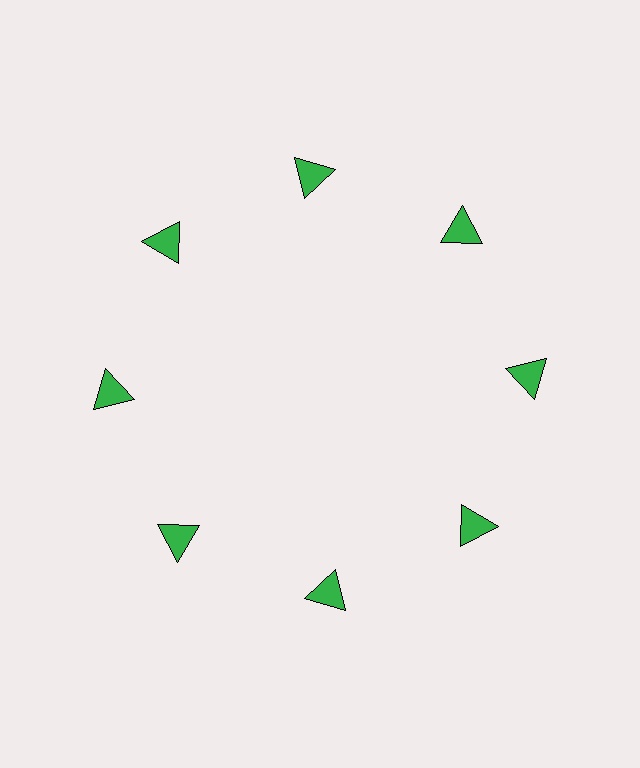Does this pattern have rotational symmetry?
Yes, this pattern has 8-fold rotational symmetry. It looks the same after rotating 45 degrees around the center.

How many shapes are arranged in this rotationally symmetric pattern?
There are 8 shapes, arranged in 8 groups of 1.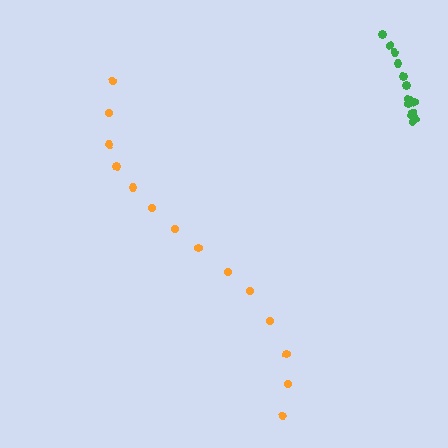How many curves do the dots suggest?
There are 2 distinct paths.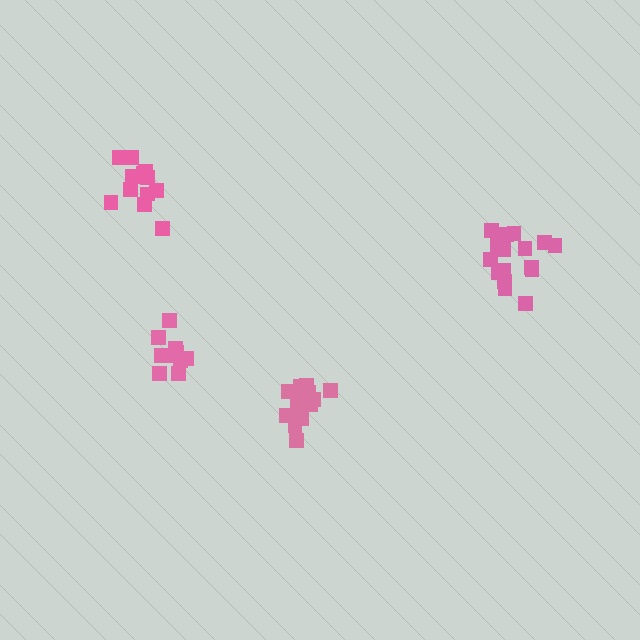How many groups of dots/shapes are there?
There are 4 groups.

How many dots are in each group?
Group 1: 13 dots, Group 2: 10 dots, Group 3: 16 dots, Group 4: 12 dots (51 total).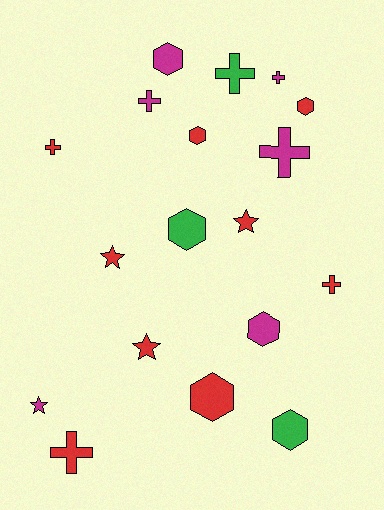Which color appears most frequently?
Red, with 9 objects.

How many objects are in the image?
There are 18 objects.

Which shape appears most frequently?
Cross, with 7 objects.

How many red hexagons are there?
There are 3 red hexagons.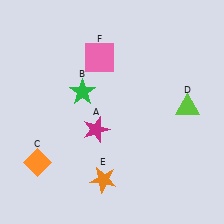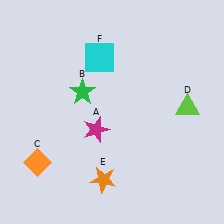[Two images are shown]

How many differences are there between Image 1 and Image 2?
There is 1 difference between the two images.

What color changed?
The square (F) changed from pink in Image 1 to cyan in Image 2.